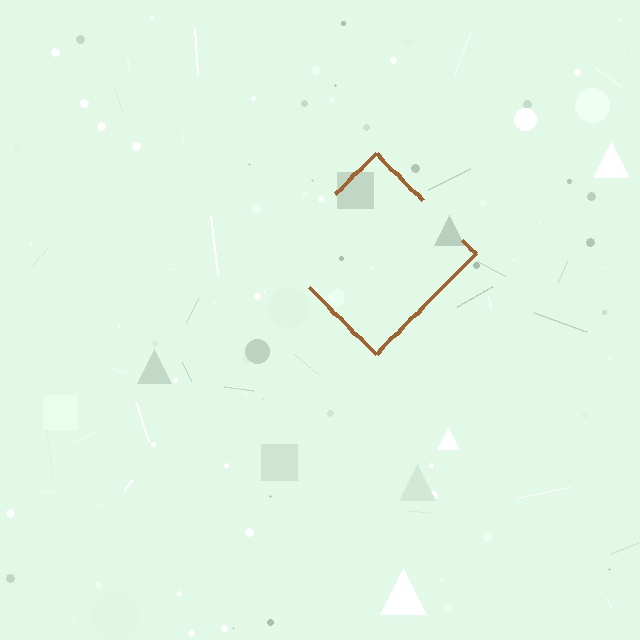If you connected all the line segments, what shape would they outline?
They would outline a diamond.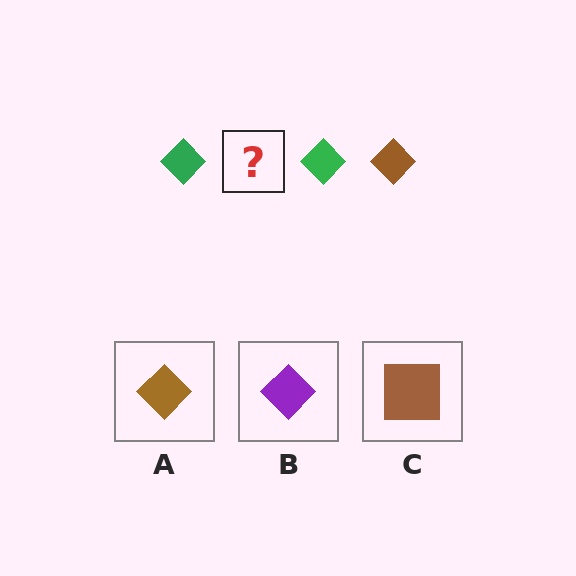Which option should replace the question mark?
Option A.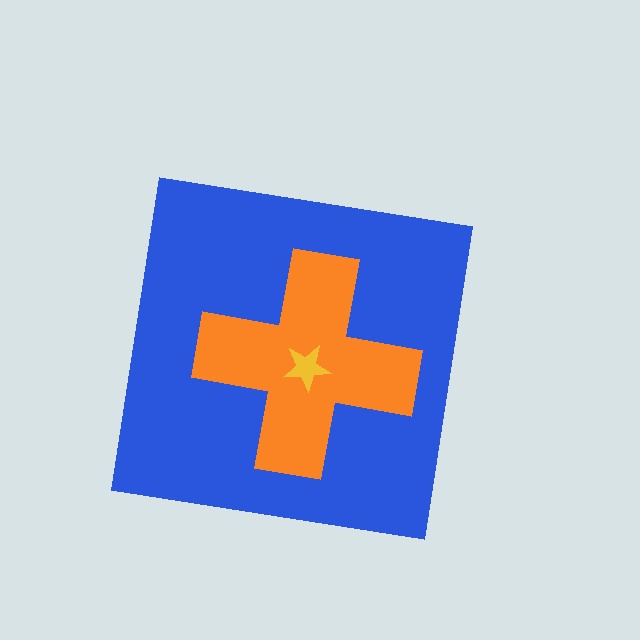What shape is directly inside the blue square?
The orange cross.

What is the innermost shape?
The yellow star.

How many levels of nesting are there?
3.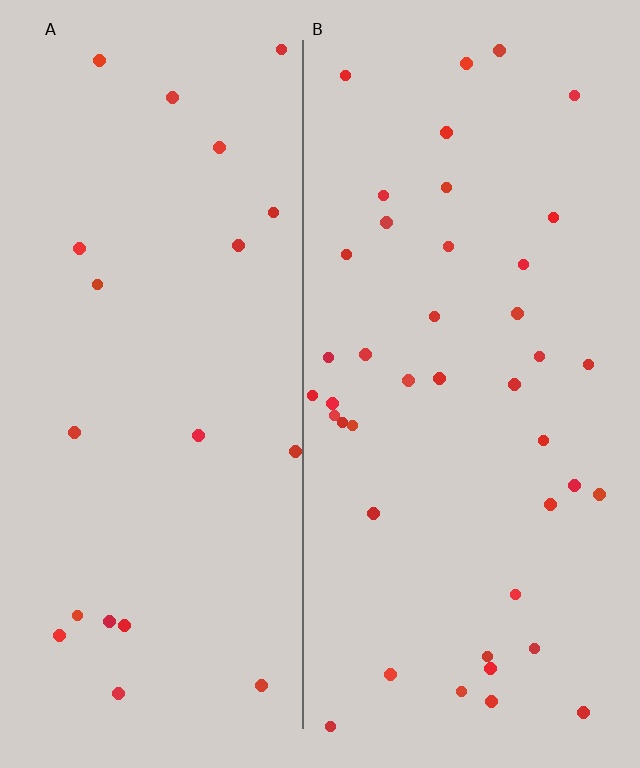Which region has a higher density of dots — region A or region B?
B (the right).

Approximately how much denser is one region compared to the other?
Approximately 2.1× — region B over region A.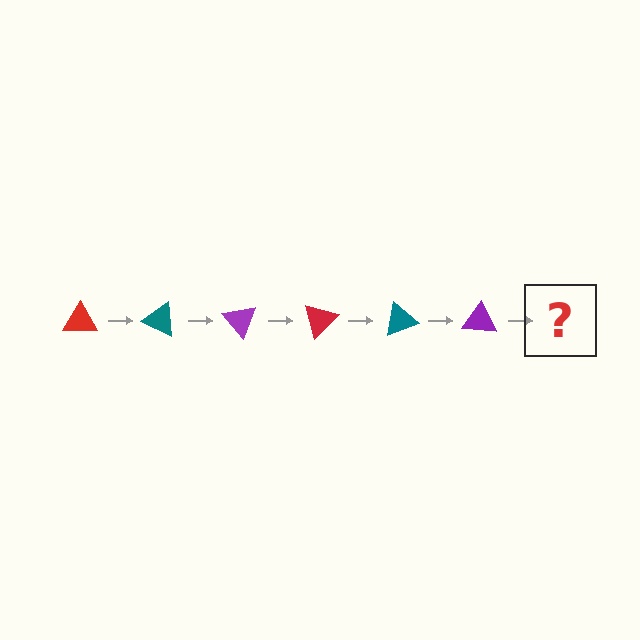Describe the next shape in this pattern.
It should be a red triangle, rotated 150 degrees from the start.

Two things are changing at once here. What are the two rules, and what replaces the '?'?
The two rules are that it rotates 25 degrees each step and the color cycles through red, teal, and purple. The '?' should be a red triangle, rotated 150 degrees from the start.